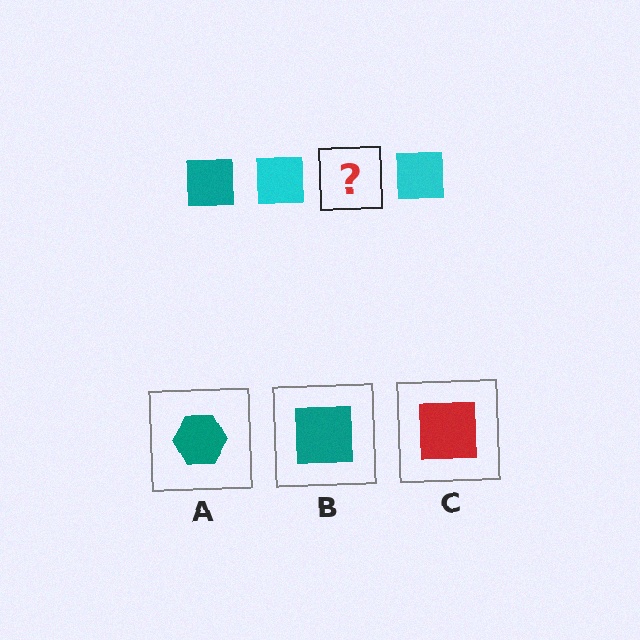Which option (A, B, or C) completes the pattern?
B.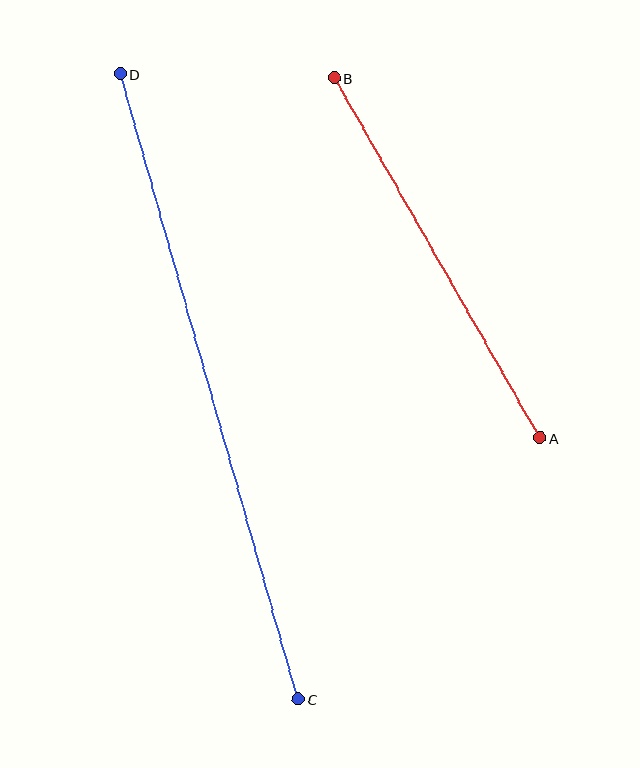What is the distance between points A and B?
The distance is approximately 414 pixels.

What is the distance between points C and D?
The distance is approximately 650 pixels.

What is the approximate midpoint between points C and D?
The midpoint is at approximately (209, 387) pixels.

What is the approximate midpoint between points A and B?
The midpoint is at approximately (437, 258) pixels.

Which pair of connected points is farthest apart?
Points C and D are farthest apart.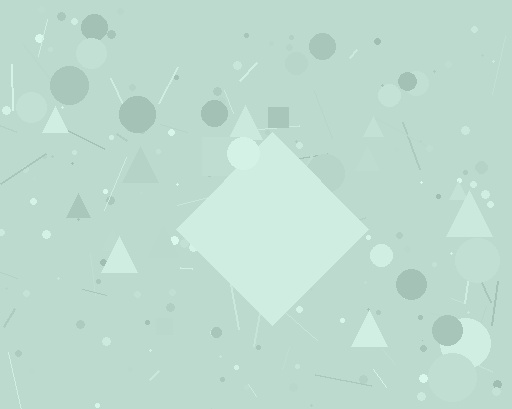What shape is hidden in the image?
A diamond is hidden in the image.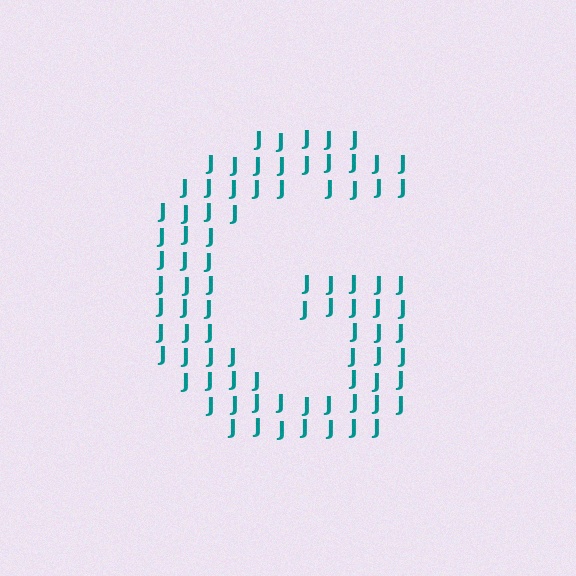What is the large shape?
The large shape is the letter G.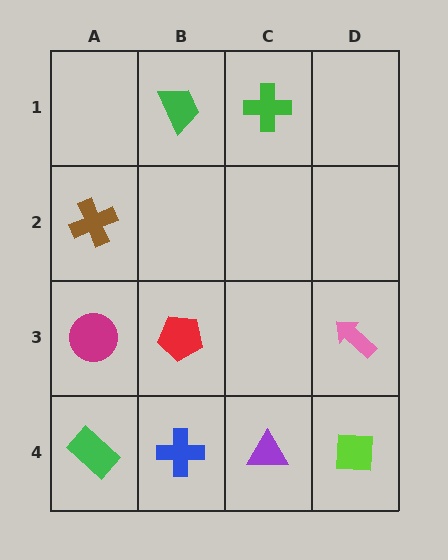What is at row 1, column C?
A green cross.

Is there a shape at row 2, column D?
No, that cell is empty.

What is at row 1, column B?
A green trapezoid.